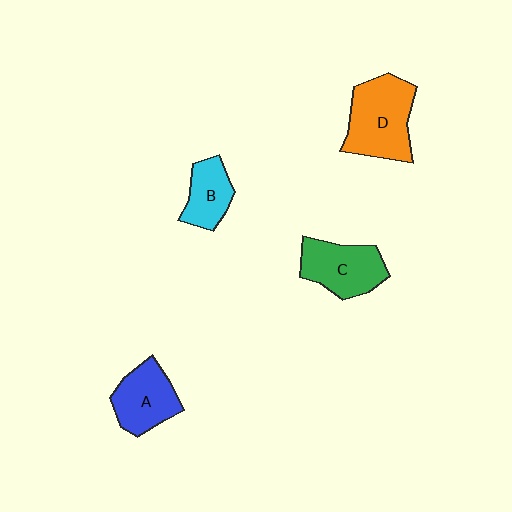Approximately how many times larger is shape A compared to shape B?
Approximately 1.3 times.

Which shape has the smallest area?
Shape B (cyan).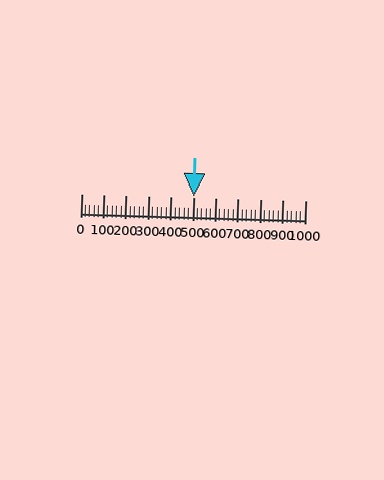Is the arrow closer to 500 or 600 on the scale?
The arrow is closer to 500.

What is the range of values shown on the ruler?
The ruler shows values from 0 to 1000.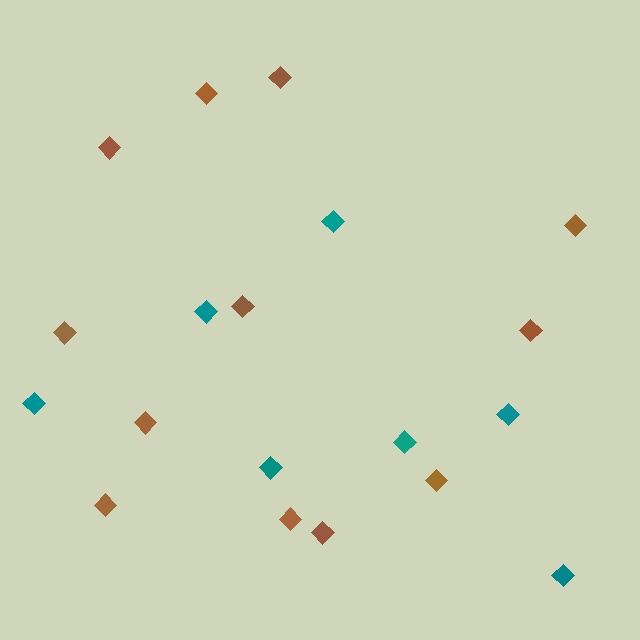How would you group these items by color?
There are 2 groups: one group of brown diamonds (12) and one group of teal diamonds (7).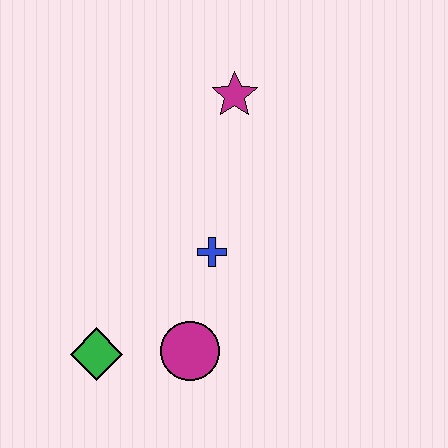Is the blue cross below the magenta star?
Yes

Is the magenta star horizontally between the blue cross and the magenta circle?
No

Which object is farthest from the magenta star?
The green diamond is farthest from the magenta star.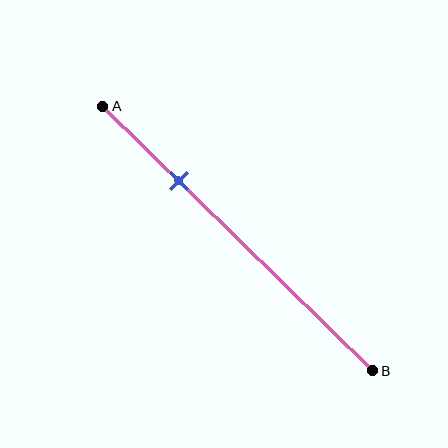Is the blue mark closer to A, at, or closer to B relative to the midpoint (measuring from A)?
The blue mark is closer to point A than the midpoint of segment AB.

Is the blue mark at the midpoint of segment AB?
No, the mark is at about 30% from A, not at the 50% midpoint.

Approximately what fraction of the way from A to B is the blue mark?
The blue mark is approximately 30% of the way from A to B.